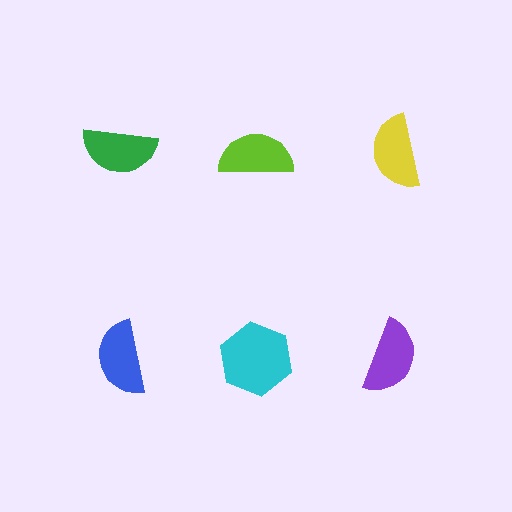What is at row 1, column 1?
A green semicircle.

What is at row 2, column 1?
A blue semicircle.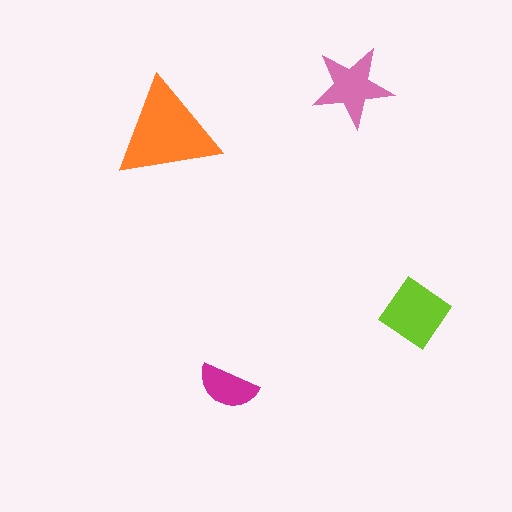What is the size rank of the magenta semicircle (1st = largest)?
4th.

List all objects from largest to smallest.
The orange triangle, the lime diamond, the pink star, the magenta semicircle.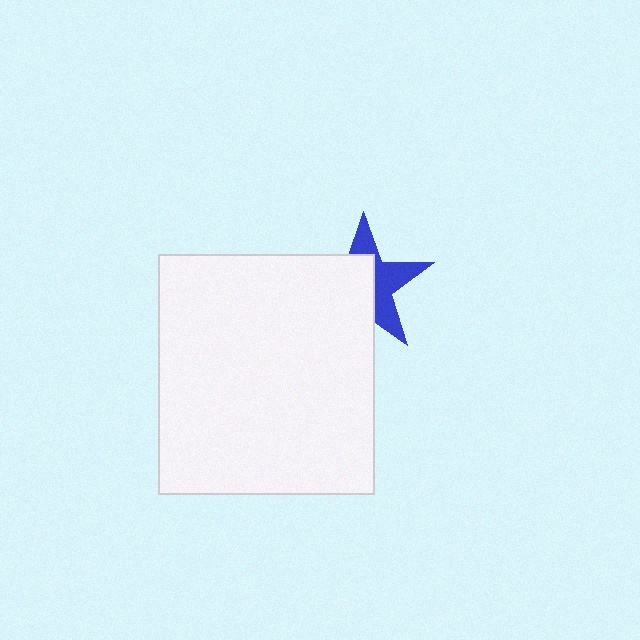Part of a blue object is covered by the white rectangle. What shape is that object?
It is a star.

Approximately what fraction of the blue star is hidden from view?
Roughly 57% of the blue star is hidden behind the white rectangle.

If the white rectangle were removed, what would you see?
You would see the complete blue star.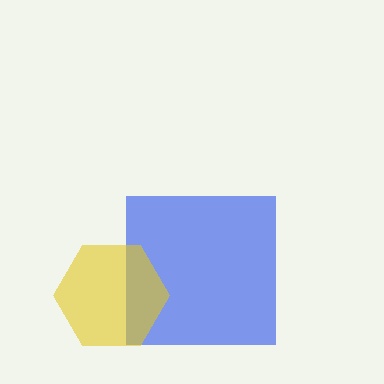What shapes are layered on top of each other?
The layered shapes are: a blue square, a yellow hexagon.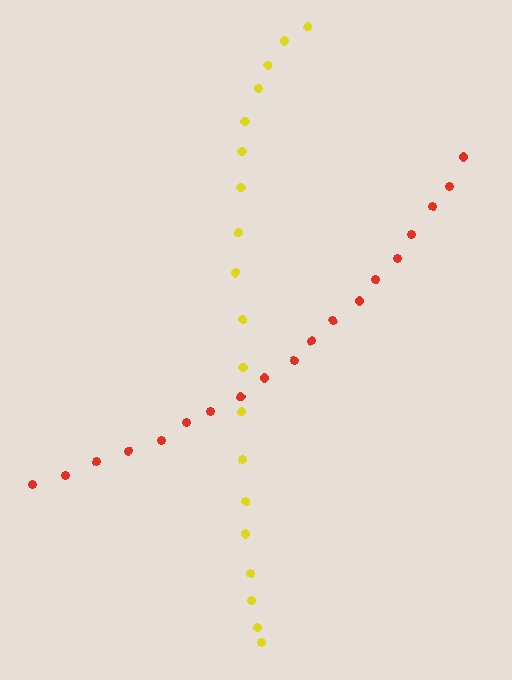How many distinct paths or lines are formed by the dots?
There are 2 distinct paths.